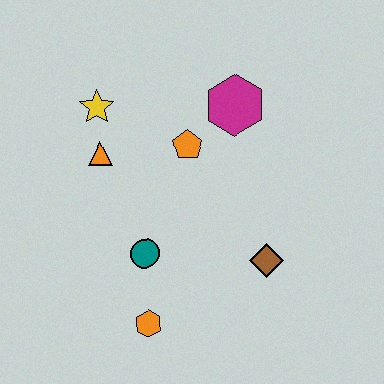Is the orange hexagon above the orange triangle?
No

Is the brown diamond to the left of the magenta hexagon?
No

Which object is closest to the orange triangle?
The yellow star is closest to the orange triangle.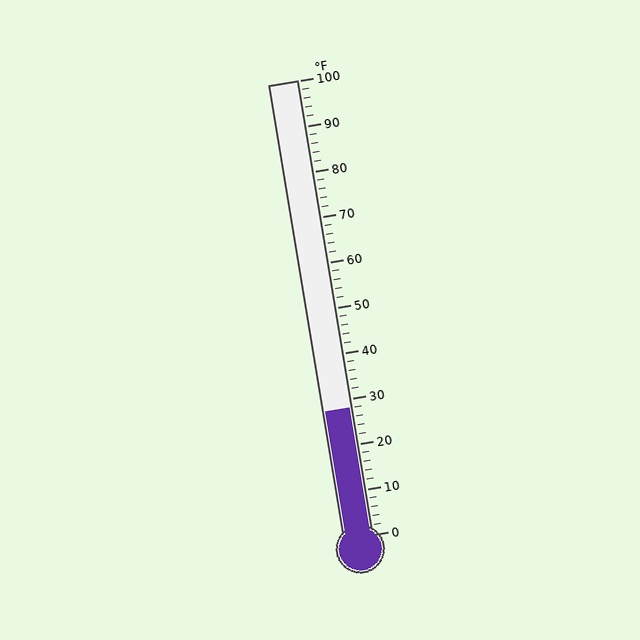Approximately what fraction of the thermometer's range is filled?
The thermometer is filled to approximately 30% of its range.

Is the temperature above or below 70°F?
The temperature is below 70°F.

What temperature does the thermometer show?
The thermometer shows approximately 28°F.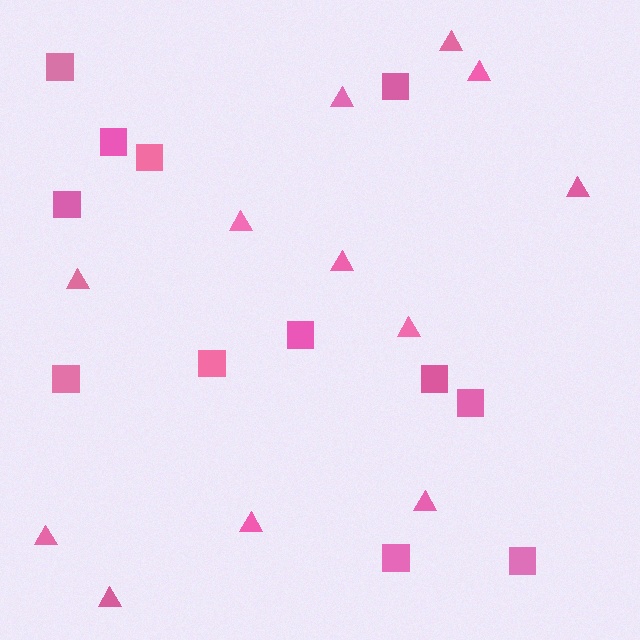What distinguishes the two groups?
There are 2 groups: one group of triangles (12) and one group of squares (12).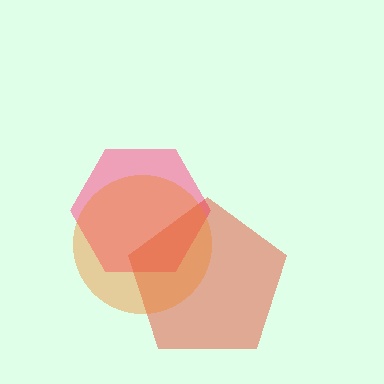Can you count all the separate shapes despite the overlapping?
Yes, there are 3 separate shapes.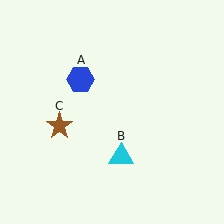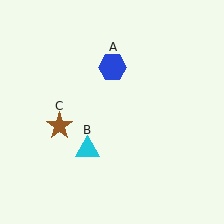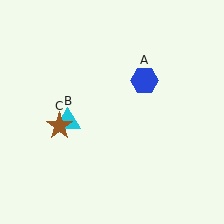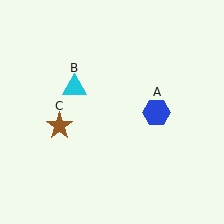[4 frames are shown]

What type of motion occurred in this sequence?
The blue hexagon (object A), cyan triangle (object B) rotated clockwise around the center of the scene.